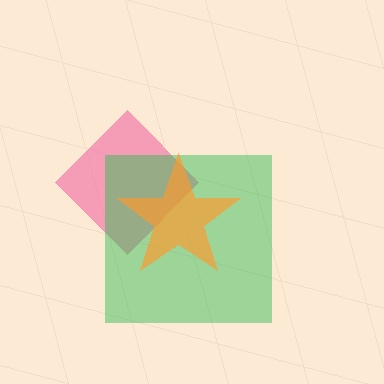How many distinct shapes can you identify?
There are 3 distinct shapes: a pink diamond, a green square, an orange star.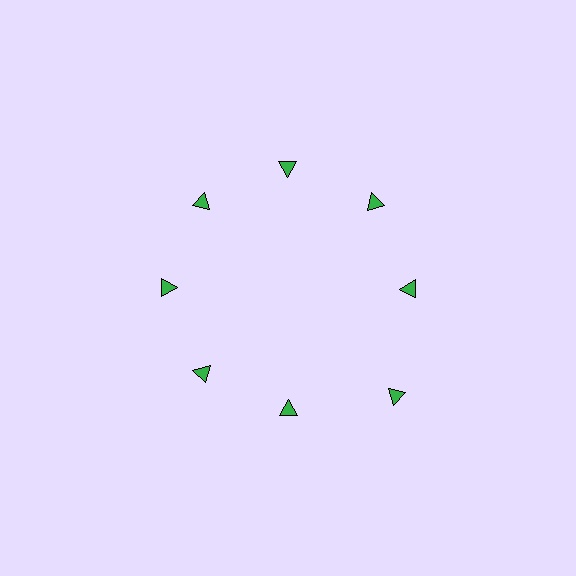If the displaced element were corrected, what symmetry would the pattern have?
It would have 8-fold rotational symmetry — the pattern would map onto itself every 45 degrees.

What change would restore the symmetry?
The symmetry would be restored by moving it inward, back onto the ring so that all 8 triangles sit at equal angles and equal distance from the center.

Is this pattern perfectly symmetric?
No. The 8 green triangles are arranged in a ring, but one element near the 4 o'clock position is pushed outward from the center, breaking the 8-fold rotational symmetry.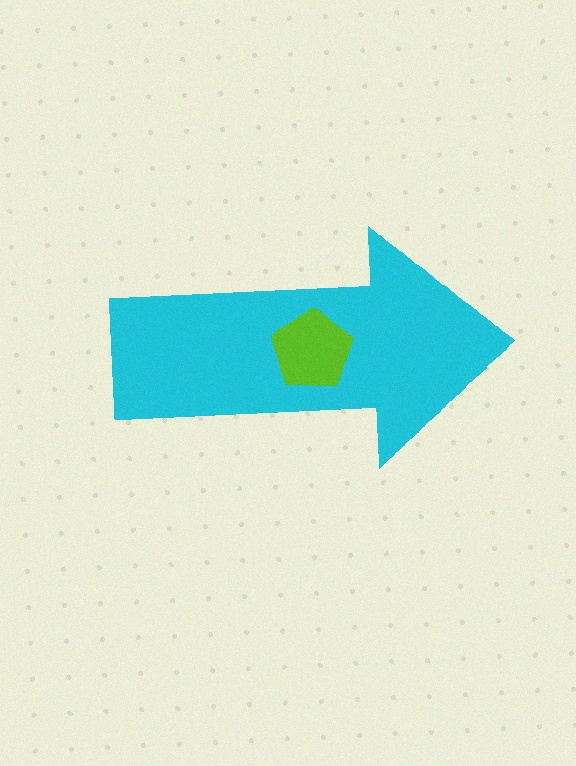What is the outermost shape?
The cyan arrow.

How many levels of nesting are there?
2.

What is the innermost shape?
The lime pentagon.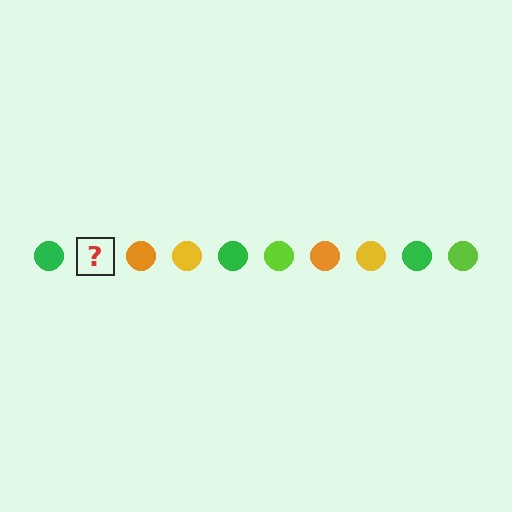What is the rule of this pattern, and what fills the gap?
The rule is that the pattern cycles through green, lime, orange, yellow circles. The gap should be filled with a lime circle.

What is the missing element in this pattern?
The missing element is a lime circle.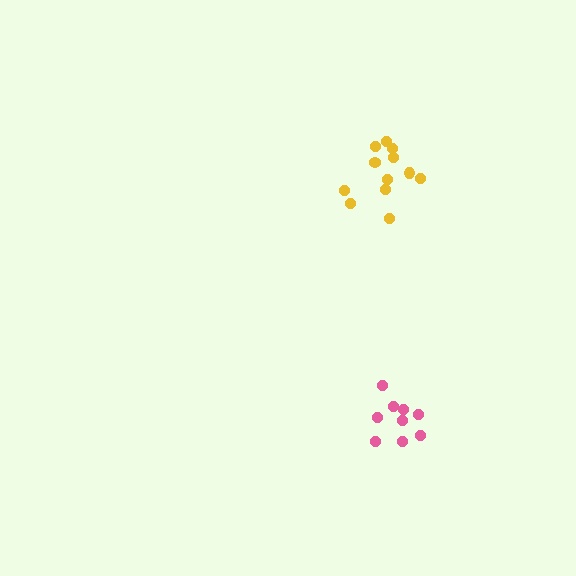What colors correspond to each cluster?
The clusters are colored: pink, yellow.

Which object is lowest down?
The pink cluster is bottommost.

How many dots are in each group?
Group 1: 9 dots, Group 2: 12 dots (21 total).